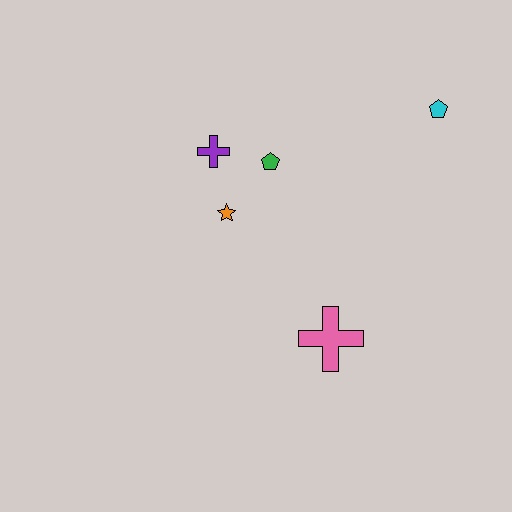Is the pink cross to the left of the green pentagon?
No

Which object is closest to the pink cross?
The orange star is closest to the pink cross.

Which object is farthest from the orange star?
The cyan pentagon is farthest from the orange star.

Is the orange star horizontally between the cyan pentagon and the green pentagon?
No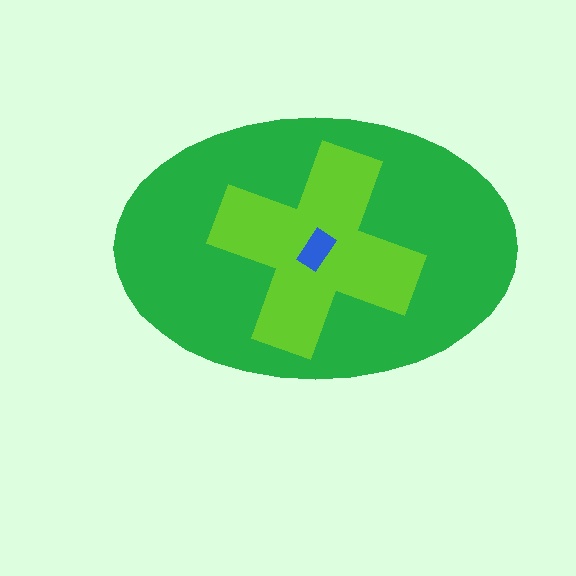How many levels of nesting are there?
3.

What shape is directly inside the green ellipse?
The lime cross.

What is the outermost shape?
The green ellipse.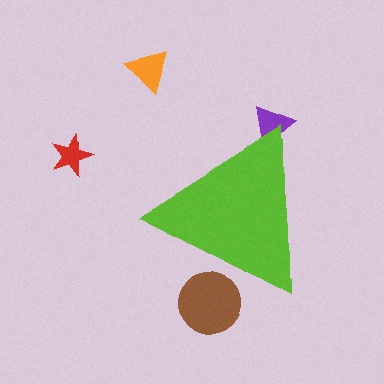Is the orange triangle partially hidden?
No, the orange triangle is fully visible.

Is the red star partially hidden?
No, the red star is fully visible.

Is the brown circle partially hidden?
Yes, the brown circle is partially hidden behind the lime triangle.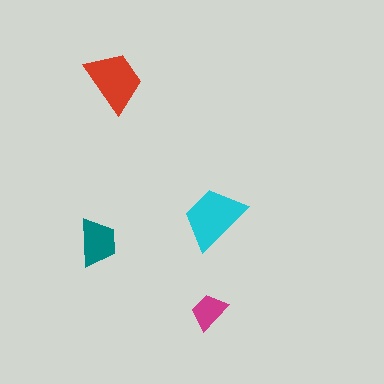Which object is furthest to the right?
The cyan trapezoid is rightmost.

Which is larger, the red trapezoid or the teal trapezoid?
The red one.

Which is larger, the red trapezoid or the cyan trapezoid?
The cyan one.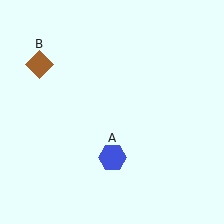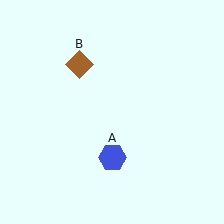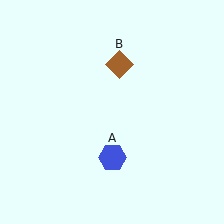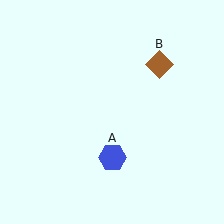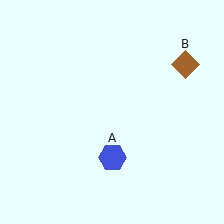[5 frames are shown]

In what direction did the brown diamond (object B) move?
The brown diamond (object B) moved right.